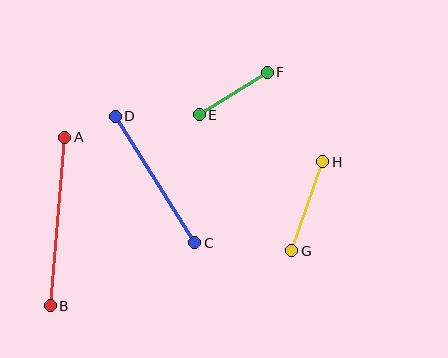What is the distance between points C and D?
The distance is approximately 149 pixels.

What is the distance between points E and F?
The distance is approximately 80 pixels.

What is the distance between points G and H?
The distance is approximately 95 pixels.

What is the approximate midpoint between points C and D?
The midpoint is at approximately (155, 179) pixels.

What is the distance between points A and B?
The distance is approximately 169 pixels.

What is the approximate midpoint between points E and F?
The midpoint is at approximately (233, 93) pixels.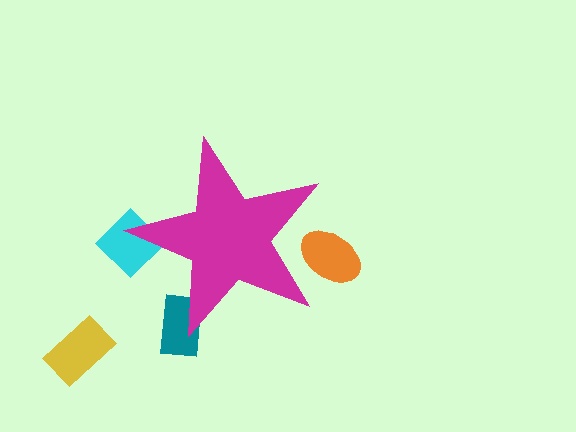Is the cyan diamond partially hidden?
Yes, the cyan diamond is partially hidden behind the magenta star.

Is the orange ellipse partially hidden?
Yes, the orange ellipse is partially hidden behind the magenta star.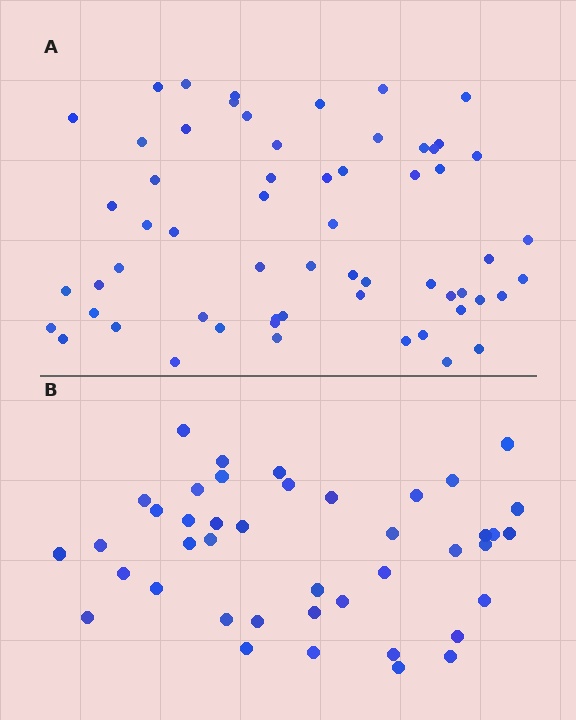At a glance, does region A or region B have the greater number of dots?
Region A (the top region) has more dots.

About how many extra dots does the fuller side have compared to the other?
Region A has approximately 20 more dots than region B.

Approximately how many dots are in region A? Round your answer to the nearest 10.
About 60 dots.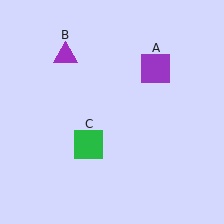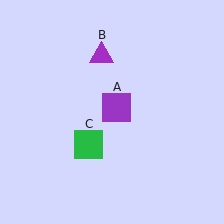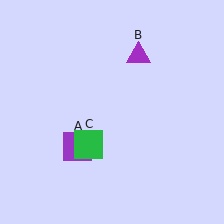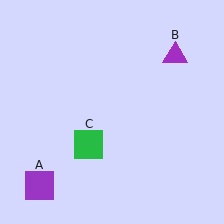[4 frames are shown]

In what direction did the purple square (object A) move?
The purple square (object A) moved down and to the left.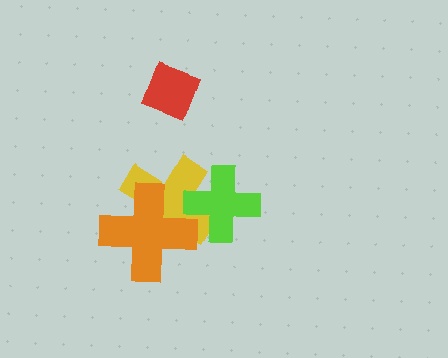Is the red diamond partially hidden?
No, no other shape covers it.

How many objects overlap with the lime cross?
1 object overlaps with the lime cross.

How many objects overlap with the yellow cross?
2 objects overlap with the yellow cross.